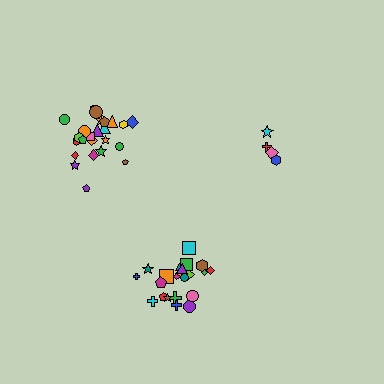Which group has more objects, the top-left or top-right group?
The top-left group.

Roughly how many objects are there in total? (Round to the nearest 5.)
Roughly 50 objects in total.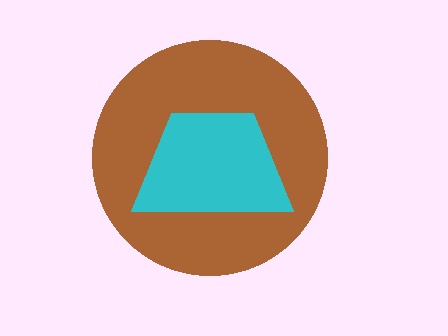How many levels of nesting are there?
2.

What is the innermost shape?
The cyan trapezoid.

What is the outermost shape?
The brown circle.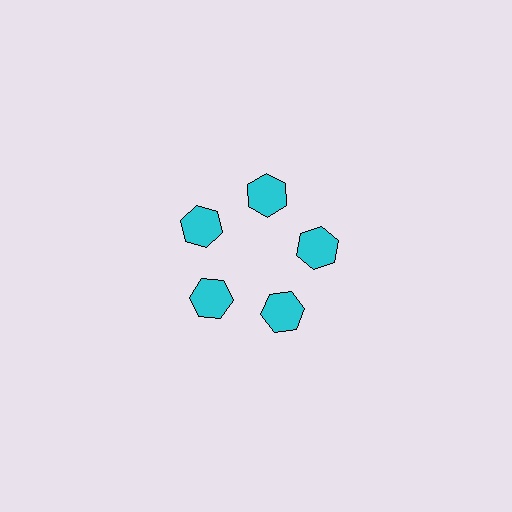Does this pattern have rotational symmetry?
Yes, this pattern has 5-fold rotational symmetry. It looks the same after rotating 72 degrees around the center.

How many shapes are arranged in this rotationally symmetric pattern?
There are 5 shapes, arranged in 5 groups of 1.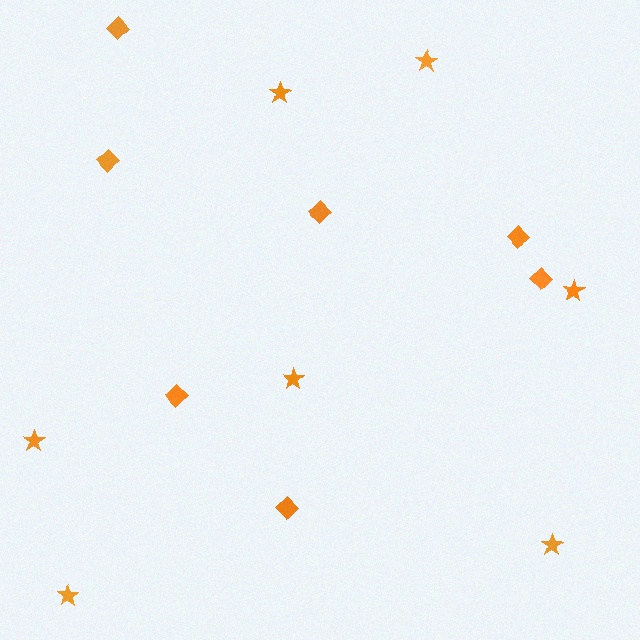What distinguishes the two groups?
There are 2 groups: one group of stars (7) and one group of diamonds (7).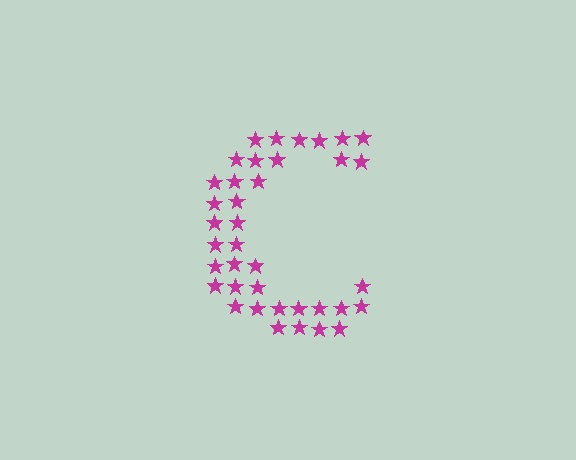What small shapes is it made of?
It is made of small stars.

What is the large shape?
The large shape is the letter C.